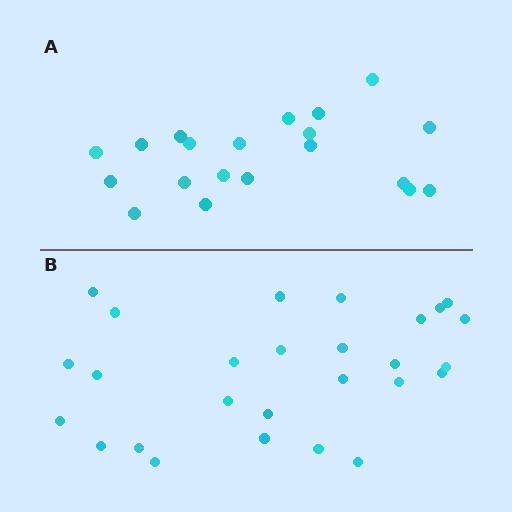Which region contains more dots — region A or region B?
Region B (the bottom region) has more dots.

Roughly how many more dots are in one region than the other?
Region B has roughly 8 or so more dots than region A.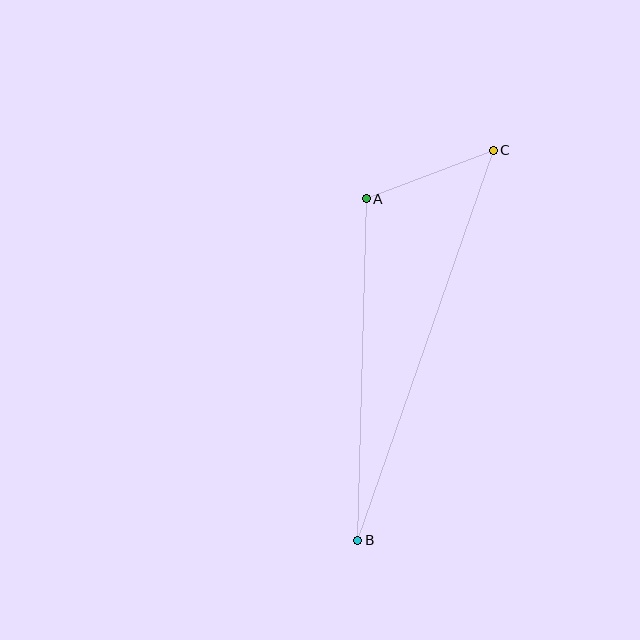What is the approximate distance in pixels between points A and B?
The distance between A and B is approximately 342 pixels.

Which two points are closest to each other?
Points A and C are closest to each other.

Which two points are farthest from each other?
Points B and C are farthest from each other.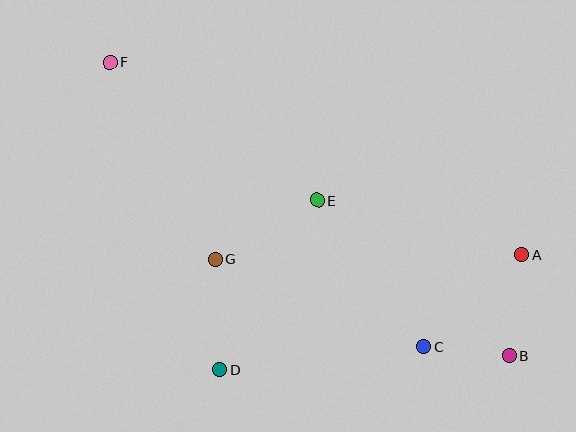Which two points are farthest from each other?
Points B and F are farthest from each other.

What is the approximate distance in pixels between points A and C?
The distance between A and C is approximately 135 pixels.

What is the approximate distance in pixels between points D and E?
The distance between D and E is approximately 195 pixels.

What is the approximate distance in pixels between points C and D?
The distance between C and D is approximately 205 pixels.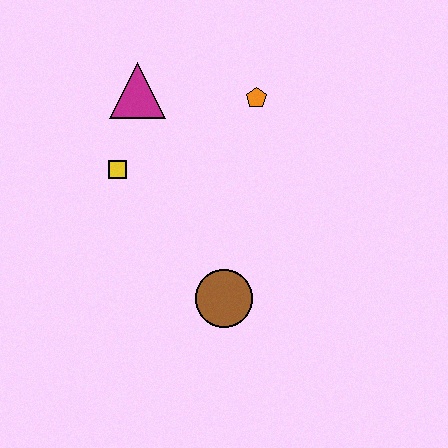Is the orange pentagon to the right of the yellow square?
Yes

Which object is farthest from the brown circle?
The magenta triangle is farthest from the brown circle.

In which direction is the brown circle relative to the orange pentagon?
The brown circle is below the orange pentagon.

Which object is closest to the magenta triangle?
The yellow square is closest to the magenta triangle.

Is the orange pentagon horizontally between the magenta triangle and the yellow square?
No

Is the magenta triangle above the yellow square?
Yes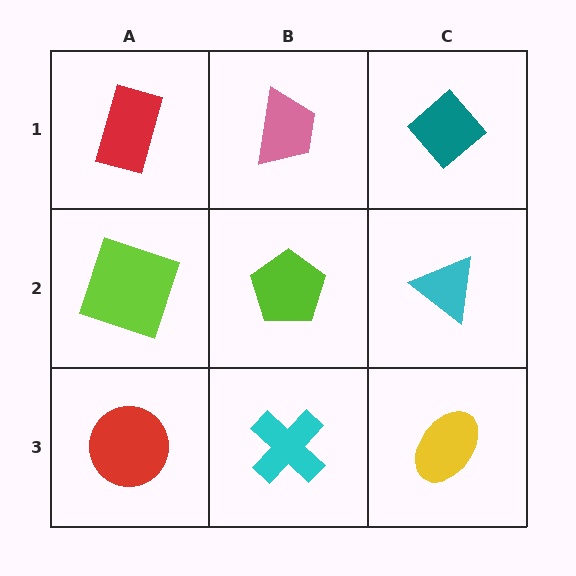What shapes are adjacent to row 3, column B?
A lime pentagon (row 2, column B), a red circle (row 3, column A), a yellow ellipse (row 3, column C).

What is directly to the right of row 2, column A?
A lime pentagon.